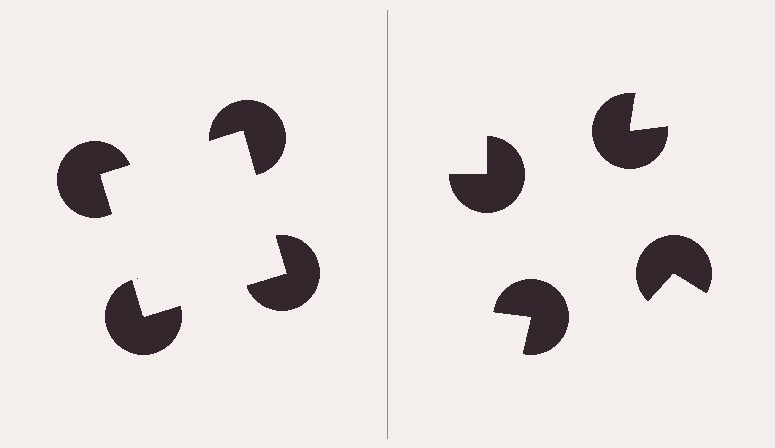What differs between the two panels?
The pac-man discs are positioned identically on both sides; only the wedge orientations differ. On the left they align to a square; on the right they are misaligned.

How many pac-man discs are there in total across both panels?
8 — 4 on each side.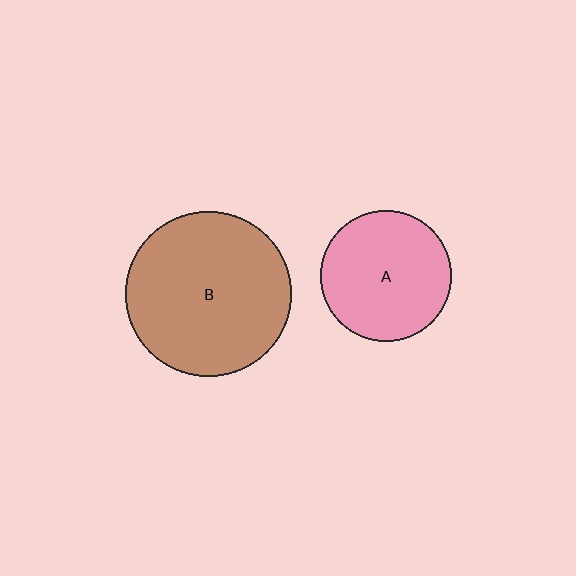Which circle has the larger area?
Circle B (brown).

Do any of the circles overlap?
No, none of the circles overlap.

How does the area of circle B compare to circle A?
Approximately 1.6 times.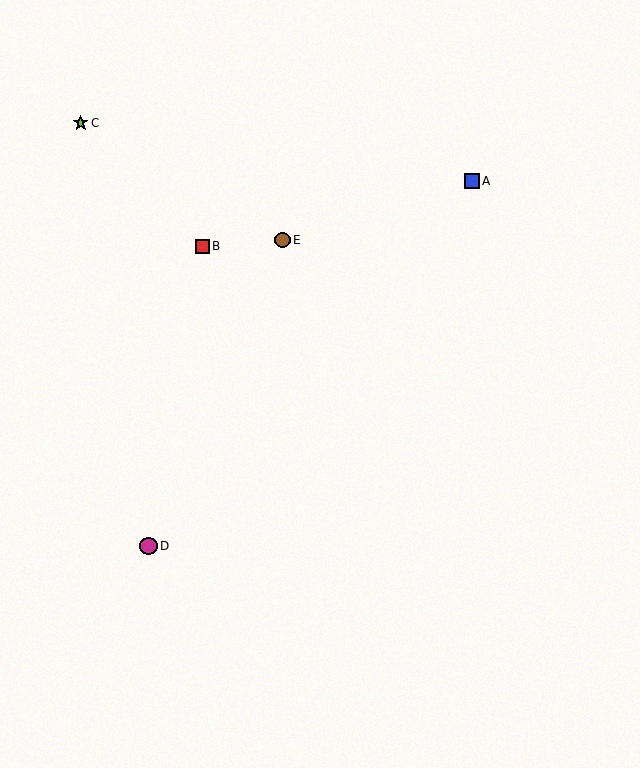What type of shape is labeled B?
Shape B is a red square.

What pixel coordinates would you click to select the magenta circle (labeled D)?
Click at (148, 546) to select the magenta circle D.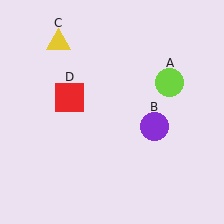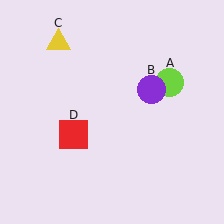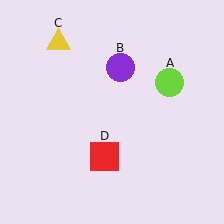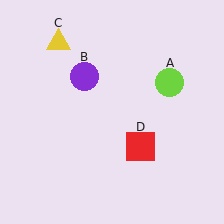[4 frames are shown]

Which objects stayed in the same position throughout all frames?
Lime circle (object A) and yellow triangle (object C) remained stationary.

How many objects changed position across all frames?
2 objects changed position: purple circle (object B), red square (object D).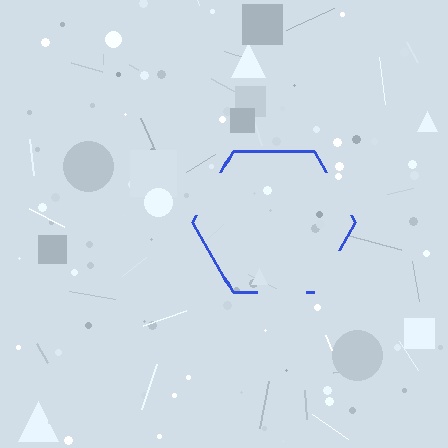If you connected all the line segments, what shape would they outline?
They would outline a hexagon.